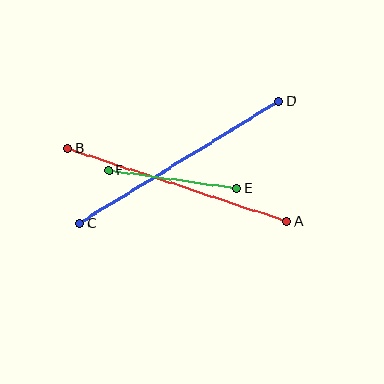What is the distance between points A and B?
The distance is approximately 230 pixels.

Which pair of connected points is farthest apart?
Points C and D are farthest apart.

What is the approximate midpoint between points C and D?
The midpoint is at approximately (179, 162) pixels.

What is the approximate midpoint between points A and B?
The midpoint is at approximately (177, 185) pixels.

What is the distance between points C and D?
The distance is approximately 234 pixels.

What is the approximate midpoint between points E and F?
The midpoint is at approximately (173, 179) pixels.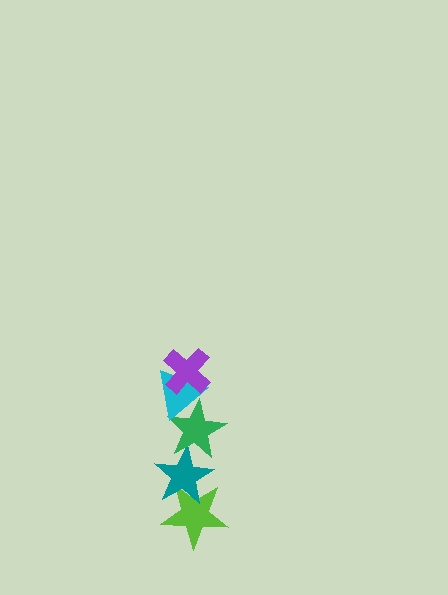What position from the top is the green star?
The green star is 3rd from the top.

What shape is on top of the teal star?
The green star is on top of the teal star.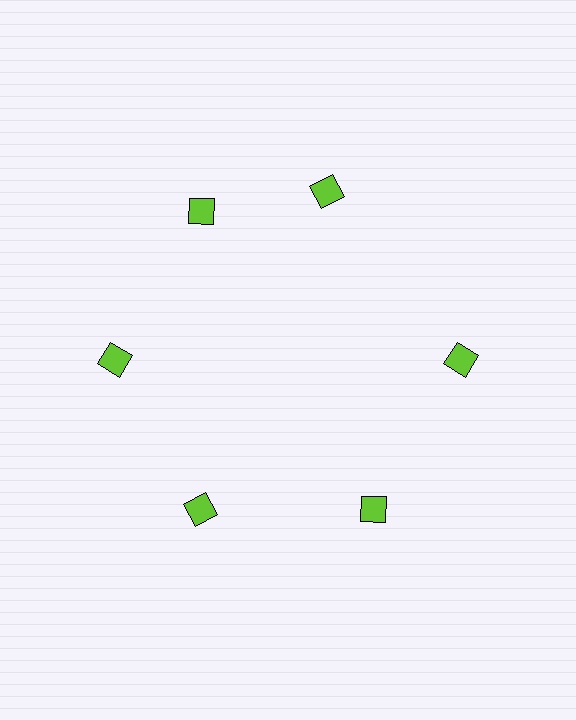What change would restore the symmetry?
The symmetry would be restored by rotating it back into even spacing with its neighbors so that all 6 diamonds sit at equal angles and equal distance from the center.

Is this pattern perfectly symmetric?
No. The 6 lime diamonds are arranged in a ring, but one element near the 1 o'clock position is rotated out of alignment along the ring, breaking the 6-fold rotational symmetry.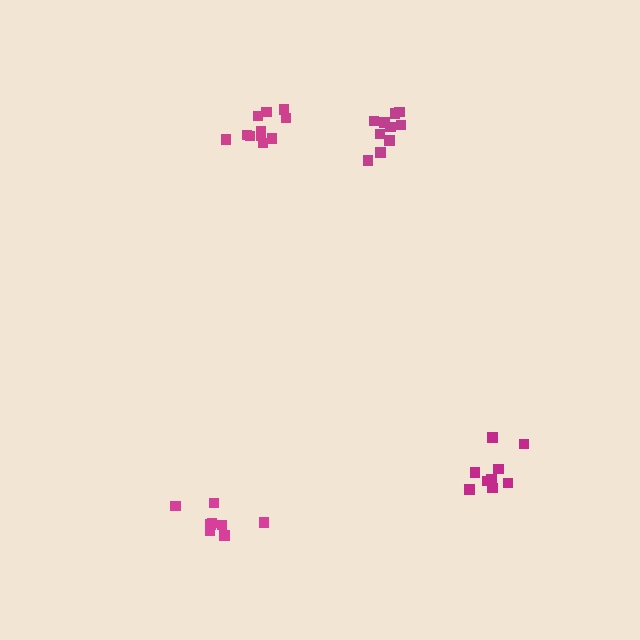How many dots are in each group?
Group 1: 10 dots, Group 2: 11 dots, Group 3: 8 dots, Group 4: 10 dots (39 total).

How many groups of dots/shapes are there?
There are 4 groups.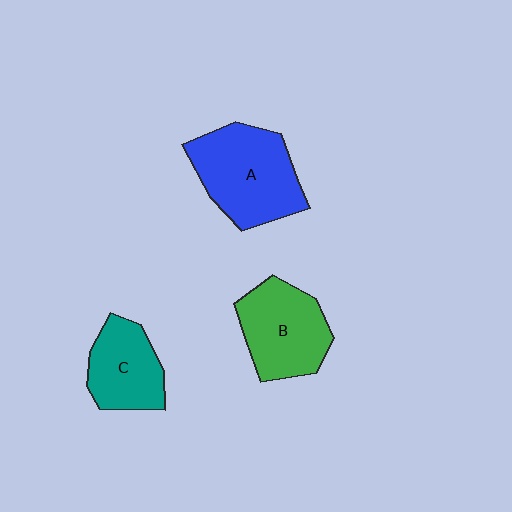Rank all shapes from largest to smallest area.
From largest to smallest: A (blue), B (green), C (teal).